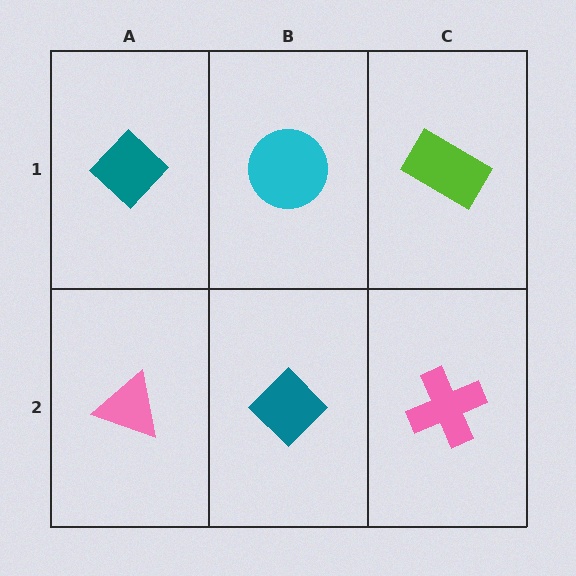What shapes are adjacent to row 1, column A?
A pink triangle (row 2, column A), a cyan circle (row 1, column B).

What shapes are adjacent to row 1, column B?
A teal diamond (row 2, column B), a teal diamond (row 1, column A), a lime rectangle (row 1, column C).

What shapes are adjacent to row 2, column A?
A teal diamond (row 1, column A), a teal diamond (row 2, column B).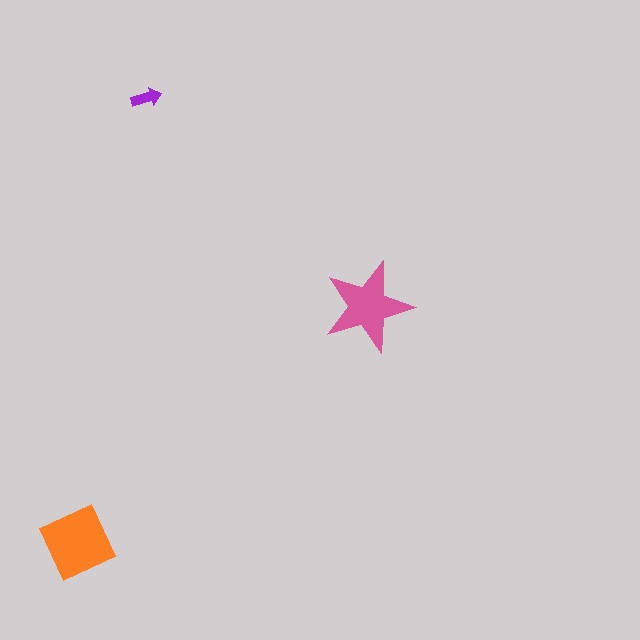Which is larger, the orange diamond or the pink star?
The orange diamond.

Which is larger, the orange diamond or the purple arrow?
The orange diamond.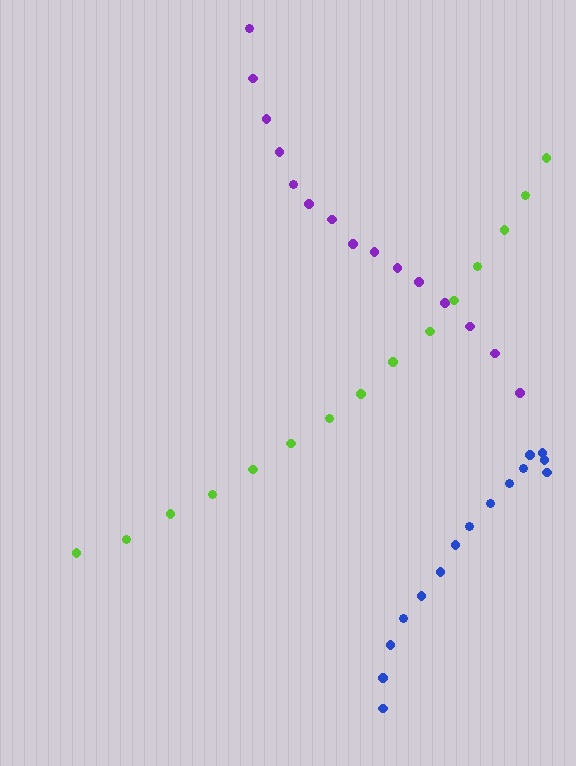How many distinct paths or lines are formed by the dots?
There are 3 distinct paths.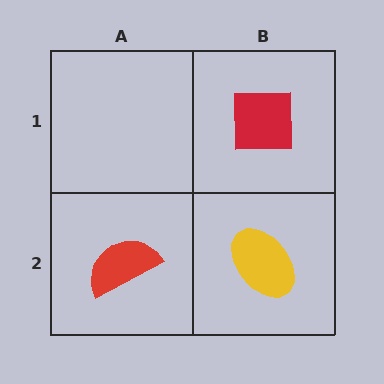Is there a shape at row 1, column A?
No, that cell is empty.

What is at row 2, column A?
A red semicircle.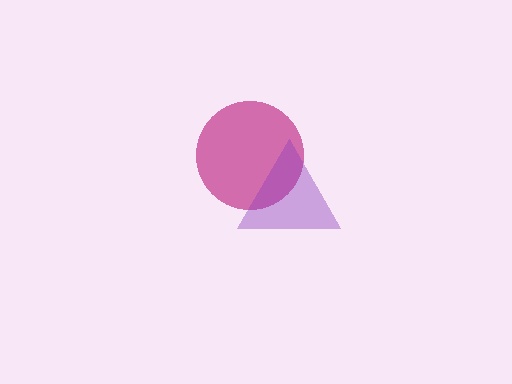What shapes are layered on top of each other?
The layered shapes are: a magenta circle, a purple triangle.